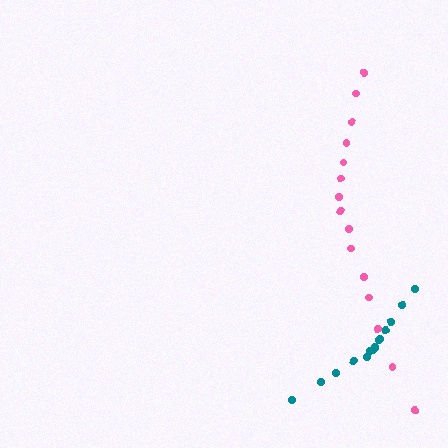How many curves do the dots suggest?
There are 2 distinct paths.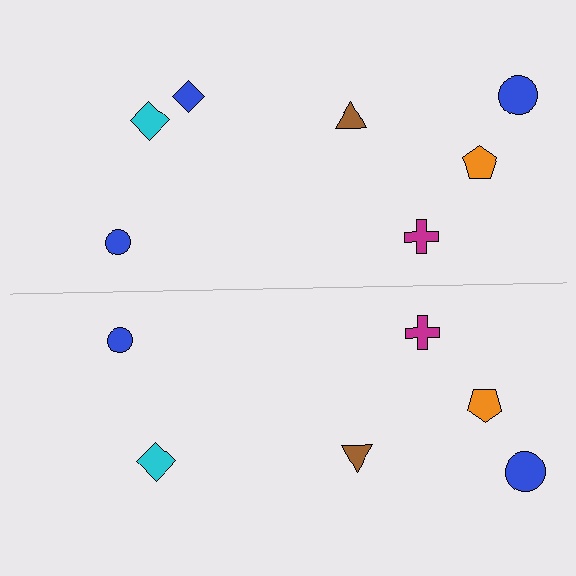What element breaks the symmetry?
A blue diamond is missing from the bottom side.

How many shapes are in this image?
There are 13 shapes in this image.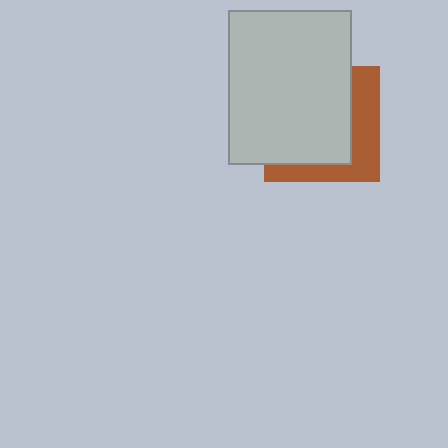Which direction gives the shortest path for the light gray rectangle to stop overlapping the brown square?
Moving toward the upper-left gives the shortest separation.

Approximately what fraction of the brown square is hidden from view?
Roughly 65% of the brown square is hidden behind the light gray rectangle.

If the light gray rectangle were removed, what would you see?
You would see the complete brown square.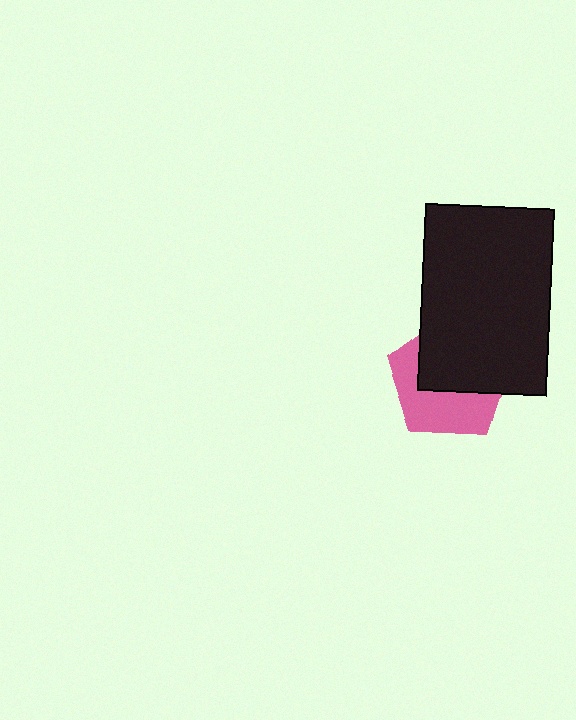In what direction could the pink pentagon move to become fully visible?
The pink pentagon could move down. That would shift it out from behind the black rectangle entirely.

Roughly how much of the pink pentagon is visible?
About half of it is visible (roughly 46%).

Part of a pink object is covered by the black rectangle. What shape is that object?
It is a pentagon.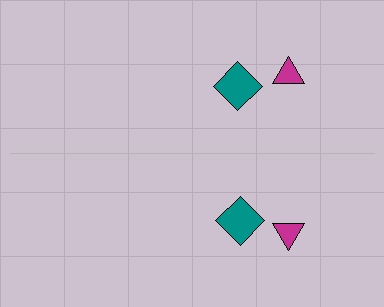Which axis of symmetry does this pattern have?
The pattern has a horizontal axis of symmetry running through the center of the image.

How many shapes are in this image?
There are 4 shapes in this image.